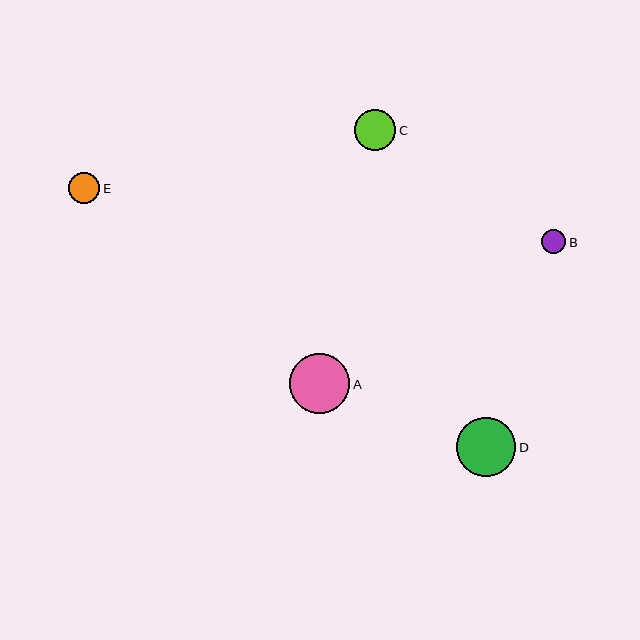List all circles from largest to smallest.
From largest to smallest: A, D, C, E, B.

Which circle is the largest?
Circle A is the largest with a size of approximately 60 pixels.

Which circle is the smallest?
Circle B is the smallest with a size of approximately 24 pixels.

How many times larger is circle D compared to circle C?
Circle D is approximately 1.4 times the size of circle C.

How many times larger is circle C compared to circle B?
Circle C is approximately 1.7 times the size of circle B.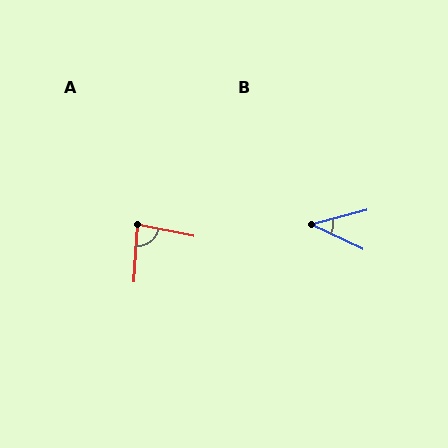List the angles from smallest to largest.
B (40°), A (82°).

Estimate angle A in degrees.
Approximately 82 degrees.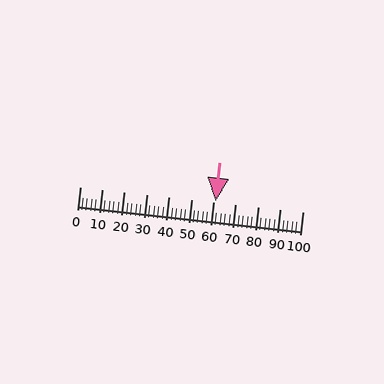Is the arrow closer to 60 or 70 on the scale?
The arrow is closer to 60.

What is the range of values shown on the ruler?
The ruler shows values from 0 to 100.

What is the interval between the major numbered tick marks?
The major tick marks are spaced 10 units apart.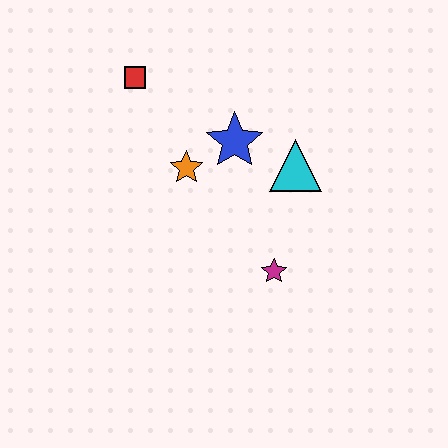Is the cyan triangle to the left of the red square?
No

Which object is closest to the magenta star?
The cyan triangle is closest to the magenta star.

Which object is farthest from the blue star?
The magenta star is farthest from the blue star.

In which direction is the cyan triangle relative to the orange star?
The cyan triangle is to the right of the orange star.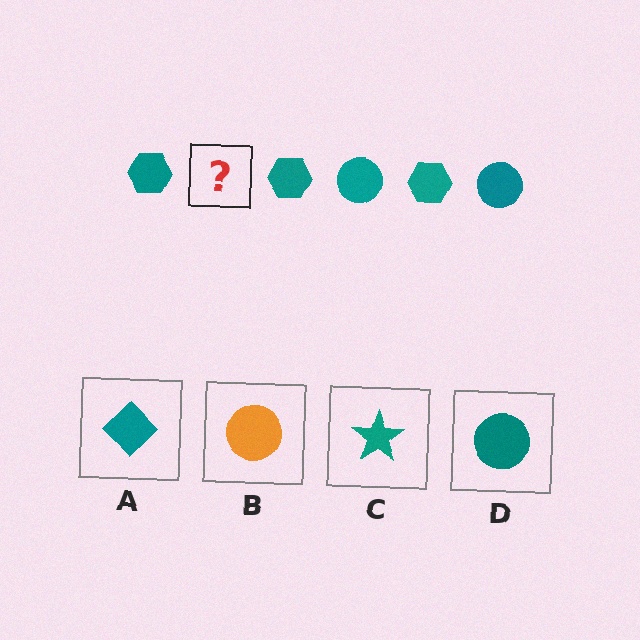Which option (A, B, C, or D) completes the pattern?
D.